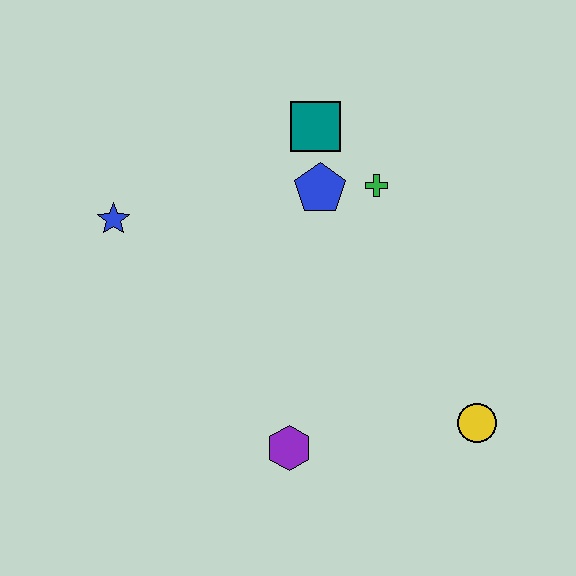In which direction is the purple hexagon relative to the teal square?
The purple hexagon is below the teal square.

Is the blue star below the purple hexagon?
No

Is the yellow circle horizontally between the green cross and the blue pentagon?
No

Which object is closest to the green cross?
The blue pentagon is closest to the green cross.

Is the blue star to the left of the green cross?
Yes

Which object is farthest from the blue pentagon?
The yellow circle is farthest from the blue pentagon.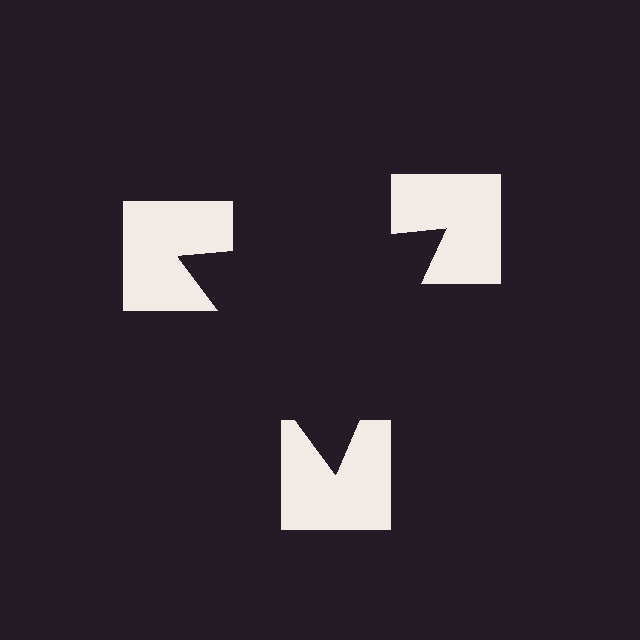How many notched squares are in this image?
There are 3 — one at each vertex of the illusory triangle.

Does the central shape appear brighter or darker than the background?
It typically appears slightly darker than the background, even though no actual brightness change is drawn.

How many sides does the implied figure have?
3 sides.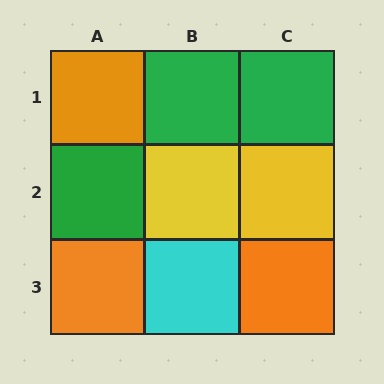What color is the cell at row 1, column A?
Orange.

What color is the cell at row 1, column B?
Green.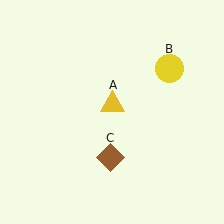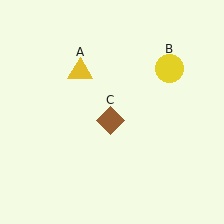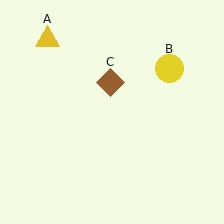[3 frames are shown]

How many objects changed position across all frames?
2 objects changed position: yellow triangle (object A), brown diamond (object C).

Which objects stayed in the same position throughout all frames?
Yellow circle (object B) remained stationary.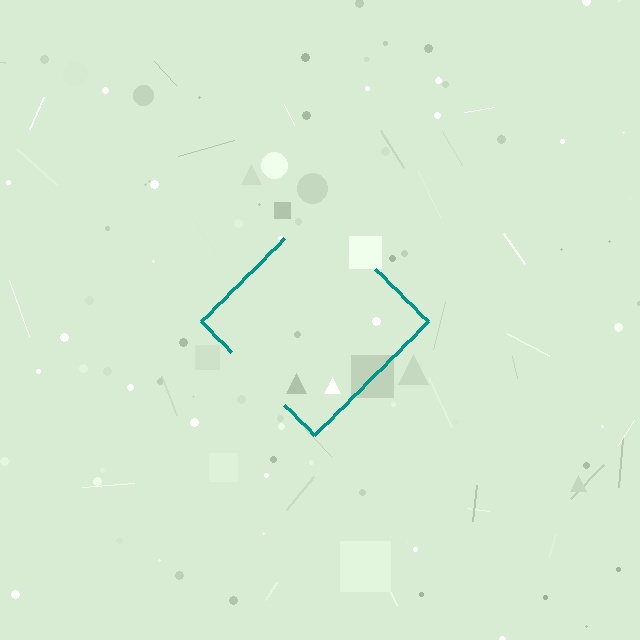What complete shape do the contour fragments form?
The contour fragments form a diamond.